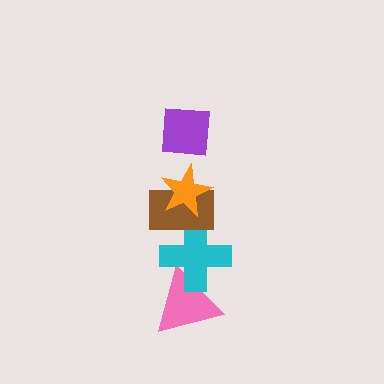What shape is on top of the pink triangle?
The cyan cross is on top of the pink triangle.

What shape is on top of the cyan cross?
The brown rectangle is on top of the cyan cross.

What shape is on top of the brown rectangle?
The orange star is on top of the brown rectangle.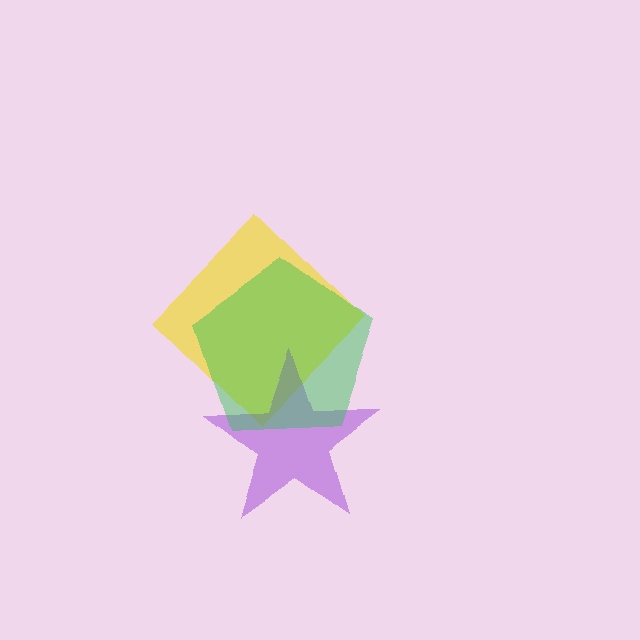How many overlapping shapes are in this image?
There are 3 overlapping shapes in the image.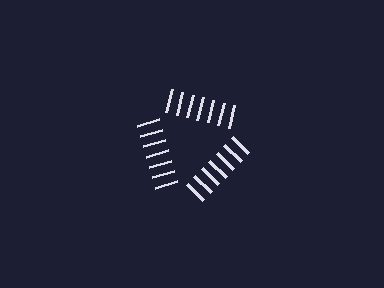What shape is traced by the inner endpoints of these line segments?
An illusory triangle — the line segments terminate on its edges but no continuous stroke is drawn.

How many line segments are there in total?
21 — 7 along each of the 3 edges.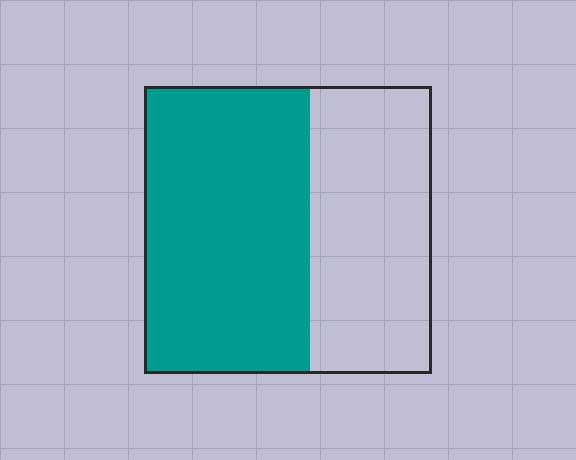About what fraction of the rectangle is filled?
About three fifths (3/5).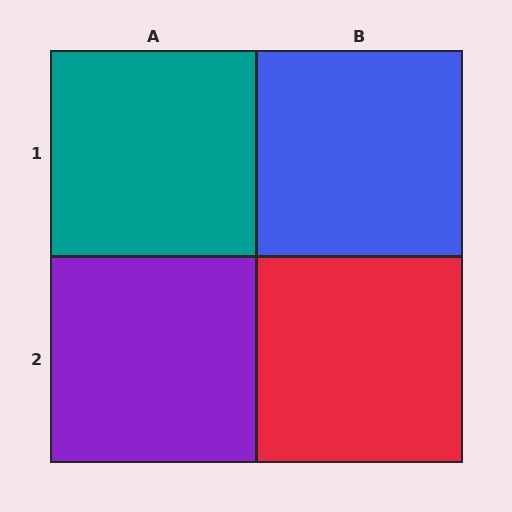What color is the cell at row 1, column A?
Teal.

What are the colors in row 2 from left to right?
Purple, red.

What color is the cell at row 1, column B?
Blue.